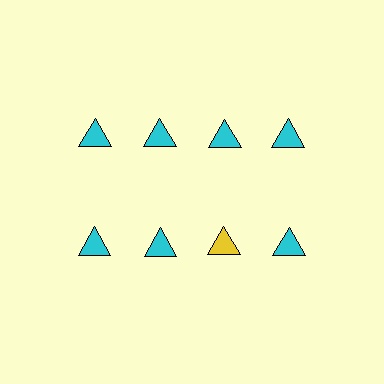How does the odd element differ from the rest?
It has a different color: yellow instead of cyan.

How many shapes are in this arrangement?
There are 8 shapes arranged in a grid pattern.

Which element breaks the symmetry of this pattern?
The yellow triangle in the second row, center column breaks the symmetry. All other shapes are cyan triangles.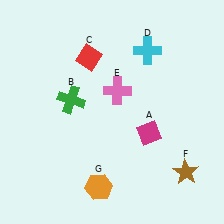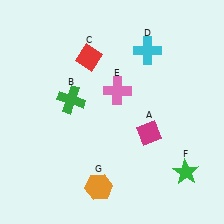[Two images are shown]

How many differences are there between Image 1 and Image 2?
There is 1 difference between the two images.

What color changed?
The star (F) changed from brown in Image 1 to green in Image 2.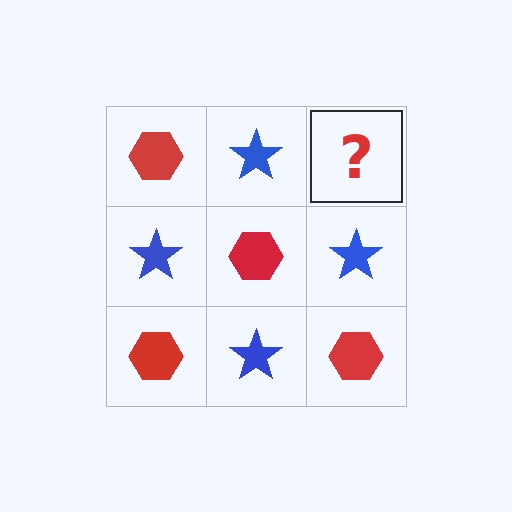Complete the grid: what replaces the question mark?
The question mark should be replaced with a red hexagon.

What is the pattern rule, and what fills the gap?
The rule is that it alternates red hexagon and blue star in a checkerboard pattern. The gap should be filled with a red hexagon.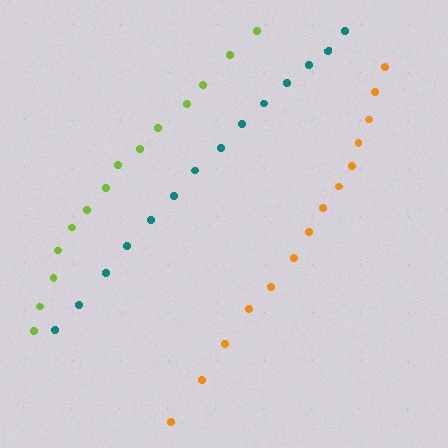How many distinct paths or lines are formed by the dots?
There are 3 distinct paths.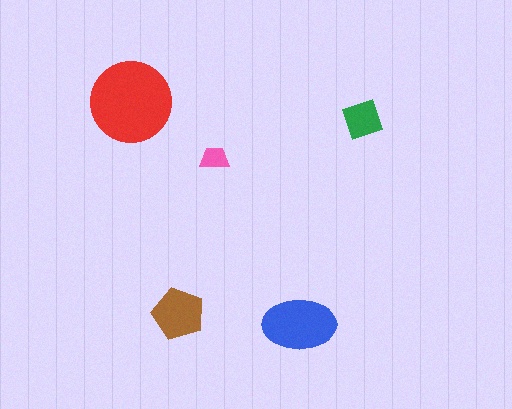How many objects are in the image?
There are 5 objects in the image.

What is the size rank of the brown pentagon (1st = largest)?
3rd.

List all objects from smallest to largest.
The pink trapezoid, the green diamond, the brown pentagon, the blue ellipse, the red circle.